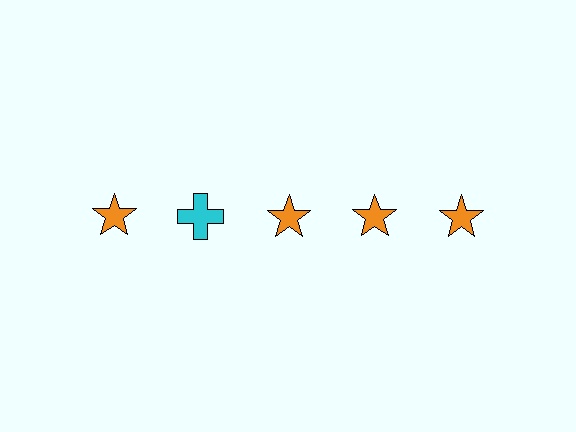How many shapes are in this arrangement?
There are 5 shapes arranged in a grid pattern.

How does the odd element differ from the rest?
It differs in both color (cyan instead of orange) and shape (cross instead of star).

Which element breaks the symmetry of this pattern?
The cyan cross in the top row, second from left column breaks the symmetry. All other shapes are orange stars.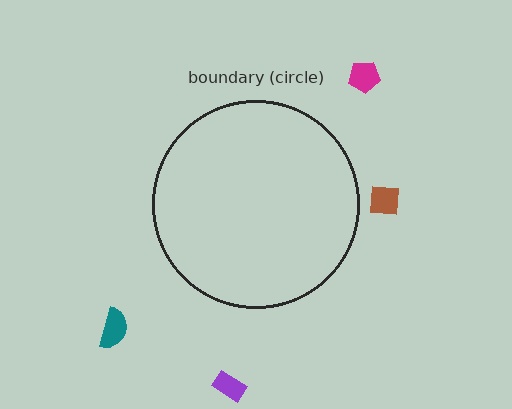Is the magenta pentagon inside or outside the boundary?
Outside.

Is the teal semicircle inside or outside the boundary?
Outside.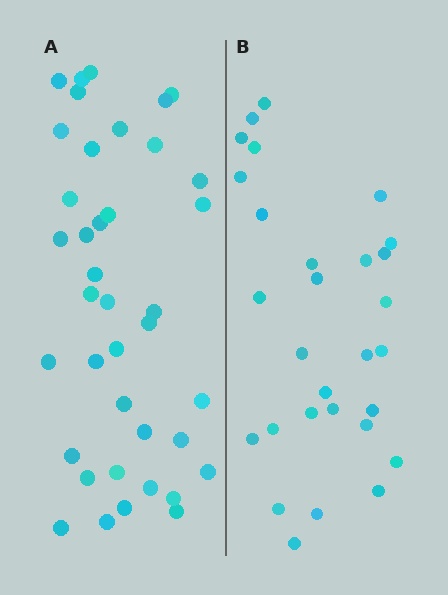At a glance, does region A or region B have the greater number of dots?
Region A (the left region) has more dots.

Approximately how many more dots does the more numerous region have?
Region A has roughly 10 or so more dots than region B.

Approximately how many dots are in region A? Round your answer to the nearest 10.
About 40 dots. (The exact count is 39, which rounds to 40.)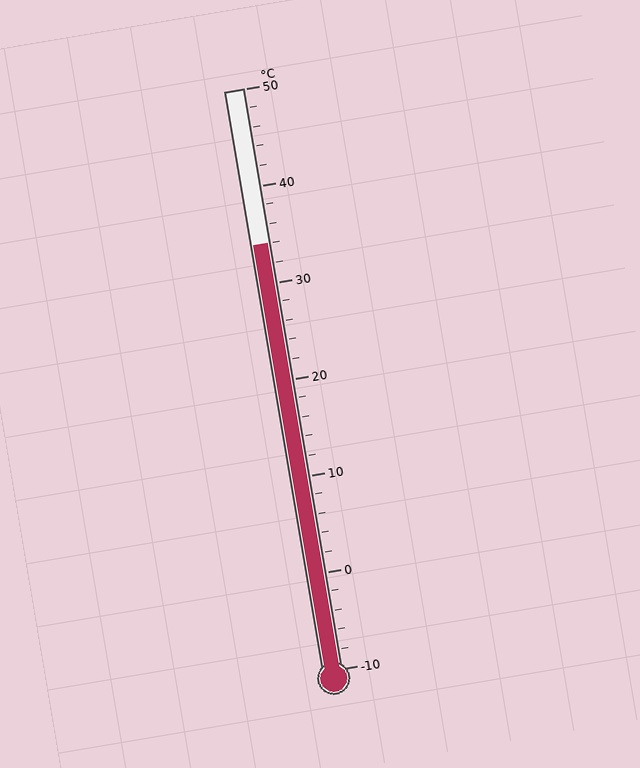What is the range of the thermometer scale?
The thermometer scale ranges from -10°C to 50°C.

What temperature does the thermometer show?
The thermometer shows approximately 34°C.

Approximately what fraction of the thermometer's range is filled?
The thermometer is filled to approximately 75% of its range.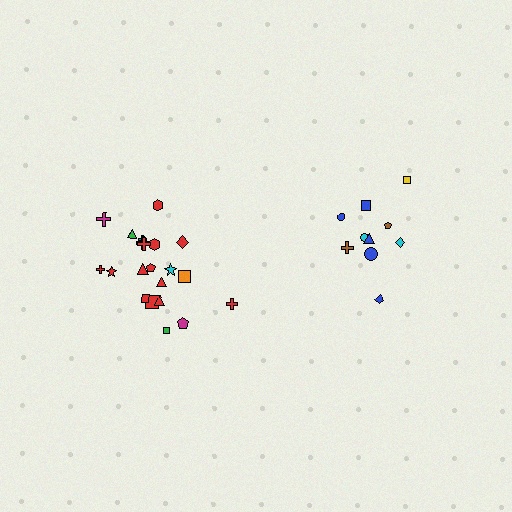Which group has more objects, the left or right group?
The left group.